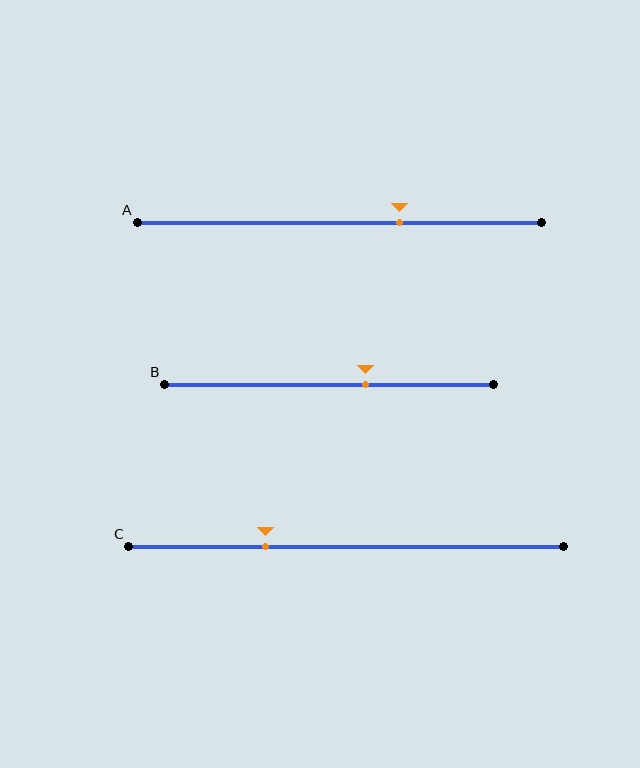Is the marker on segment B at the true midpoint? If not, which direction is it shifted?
No, the marker on segment B is shifted to the right by about 11% of the segment length.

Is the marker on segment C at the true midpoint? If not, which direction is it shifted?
No, the marker on segment C is shifted to the left by about 19% of the segment length.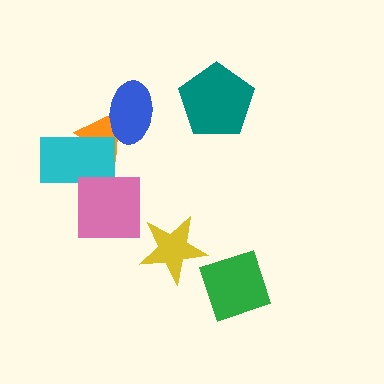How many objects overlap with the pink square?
1 object overlaps with the pink square.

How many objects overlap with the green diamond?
0 objects overlap with the green diamond.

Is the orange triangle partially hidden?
Yes, it is partially covered by another shape.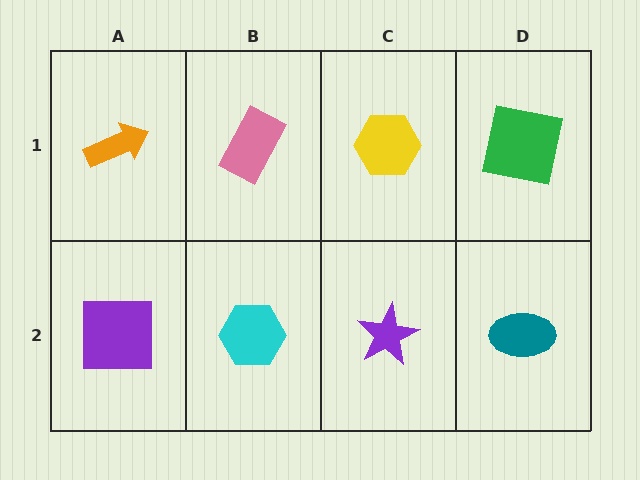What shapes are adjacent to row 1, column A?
A purple square (row 2, column A), a pink rectangle (row 1, column B).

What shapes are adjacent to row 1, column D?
A teal ellipse (row 2, column D), a yellow hexagon (row 1, column C).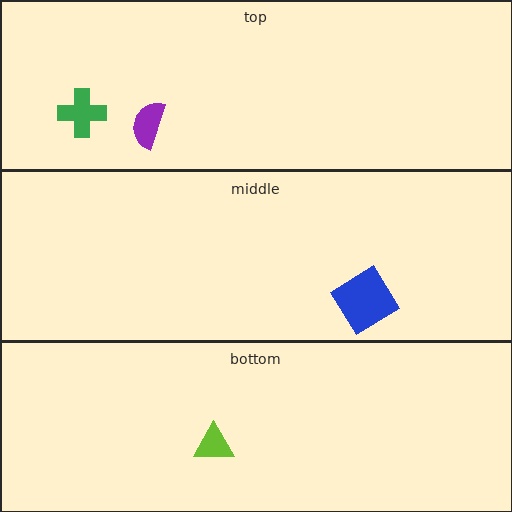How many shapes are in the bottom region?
1.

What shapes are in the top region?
The green cross, the purple semicircle.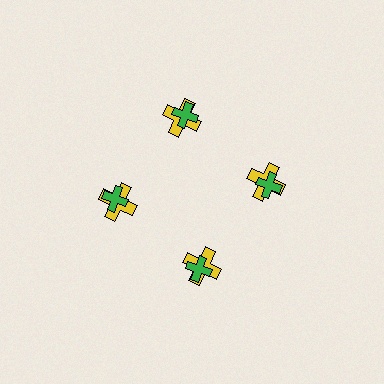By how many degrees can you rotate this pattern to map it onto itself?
The pattern maps onto itself every 90 degrees of rotation.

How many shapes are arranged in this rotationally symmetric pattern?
There are 8 shapes, arranged in 4 groups of 2.